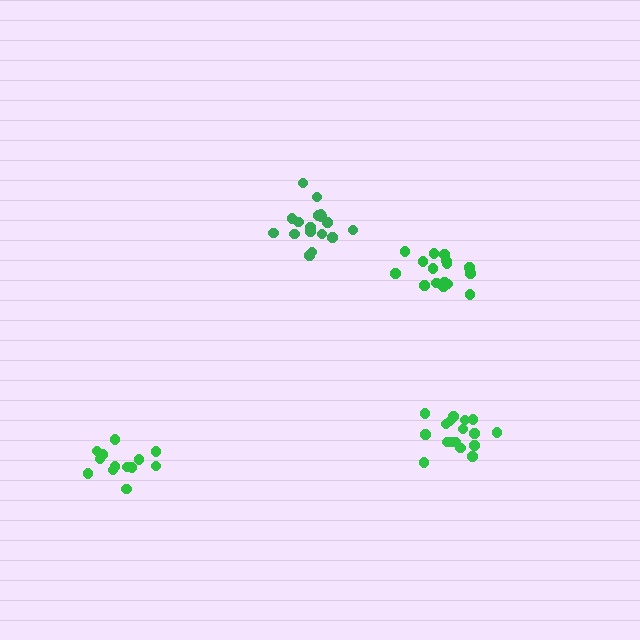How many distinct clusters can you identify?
There are 4 distinct clusters.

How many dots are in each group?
Group 1: 17 dots, Group 2: 17 dots, Group 3: 13 dots, Group 4: 17 dots (64 total).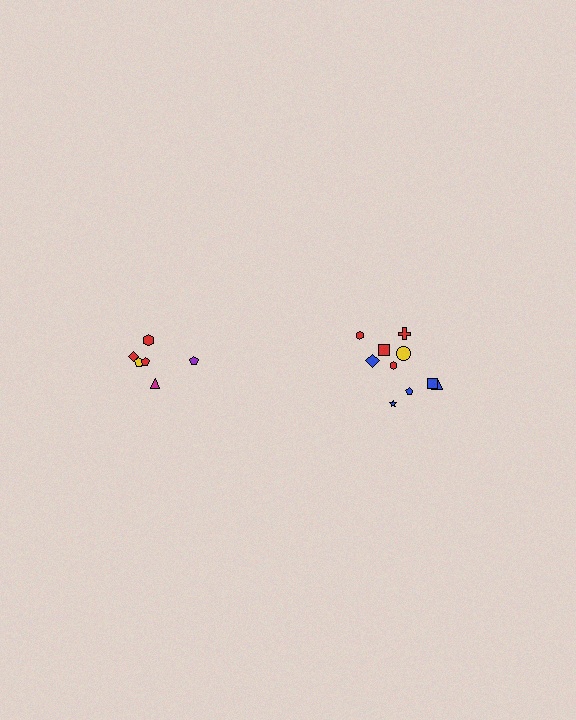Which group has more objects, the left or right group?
The right group.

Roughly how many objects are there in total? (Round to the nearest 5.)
Roughly 15 objects in total.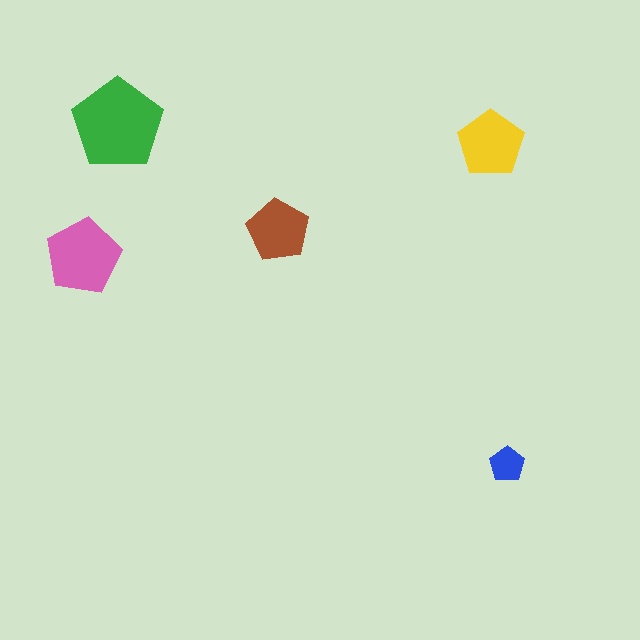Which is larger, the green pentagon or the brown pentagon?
The green one.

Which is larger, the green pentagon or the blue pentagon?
The green one.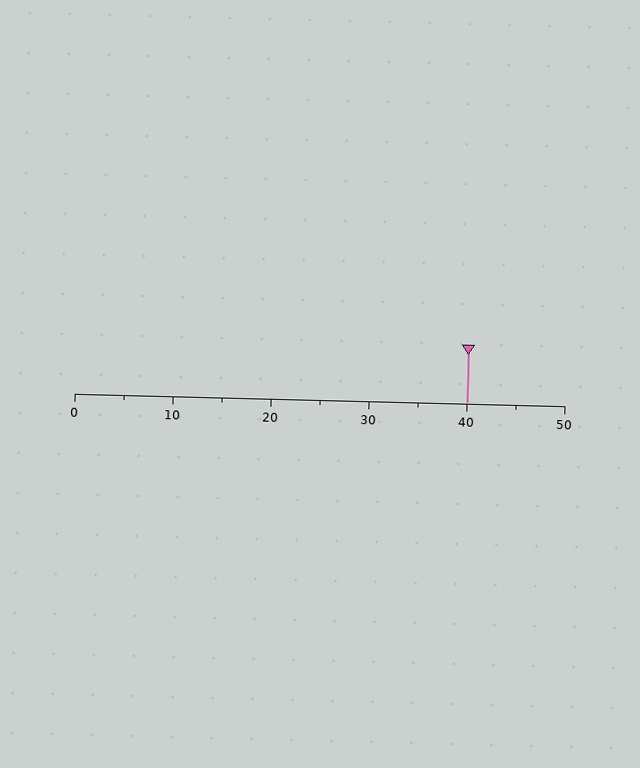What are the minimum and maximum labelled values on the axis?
The axis runs from 0 to 50.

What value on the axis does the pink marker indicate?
The marker indicates approximately 40.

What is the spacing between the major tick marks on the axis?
The major ticks are spaced 10 apart.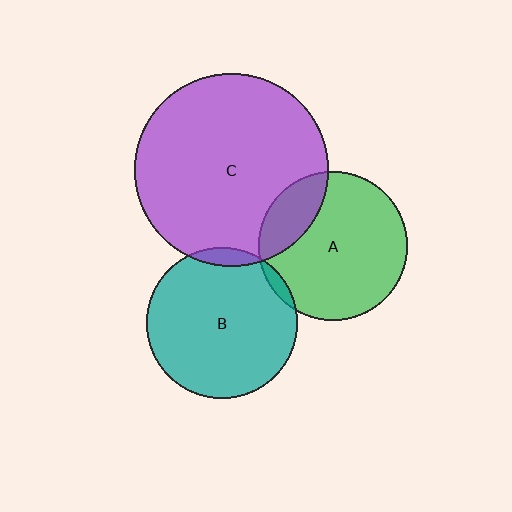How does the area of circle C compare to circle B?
Approximately 1.7 times.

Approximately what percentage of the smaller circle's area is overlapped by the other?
Approximately 5%.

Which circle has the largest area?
Circle C (purple).